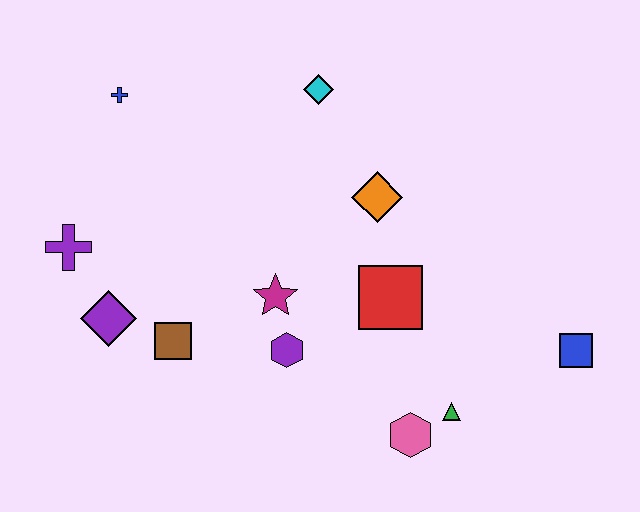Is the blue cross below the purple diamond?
No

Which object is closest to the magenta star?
The purple hexagon is closest to the magenta star.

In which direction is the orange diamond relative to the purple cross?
The orange diamond is to the right of the purple cross.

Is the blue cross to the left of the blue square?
Yes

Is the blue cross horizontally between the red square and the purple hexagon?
No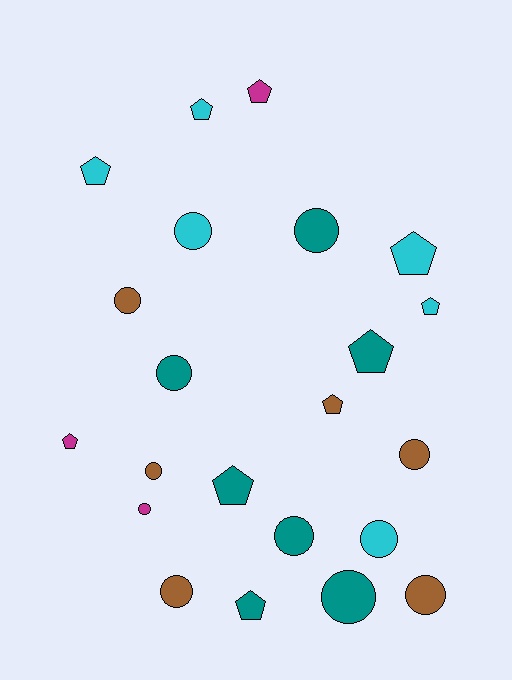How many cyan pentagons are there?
There are 4 cyan pentagons.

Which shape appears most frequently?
Circle, with 12 objects.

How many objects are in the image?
There are 22 objects.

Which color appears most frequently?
Teal, with 7 objects.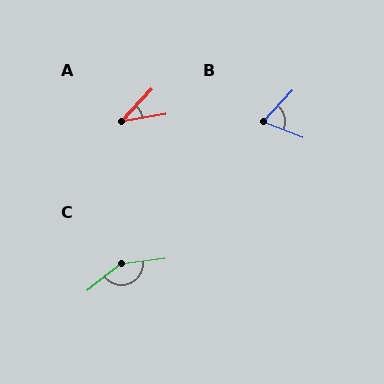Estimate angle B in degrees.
Approximately 68 degrees.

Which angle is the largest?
C, at approximately 149 degrees.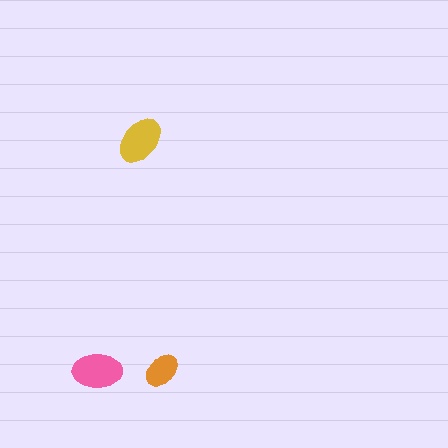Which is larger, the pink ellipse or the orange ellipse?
The pink one.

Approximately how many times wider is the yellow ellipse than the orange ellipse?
About 1.5 times wider.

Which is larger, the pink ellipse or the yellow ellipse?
The pink one.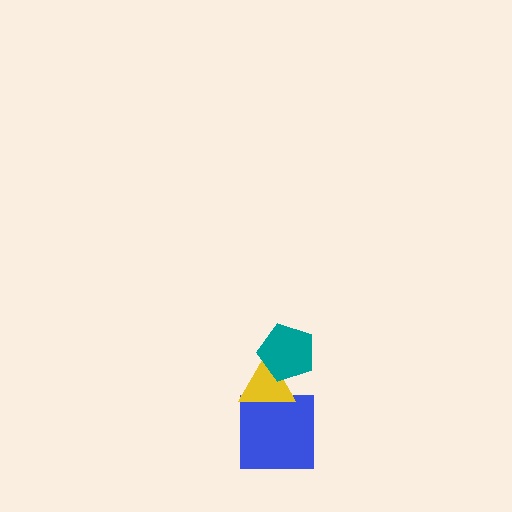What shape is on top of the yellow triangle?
The teal pentagon is on top of the yellow triangle.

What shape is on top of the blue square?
The yellow triangle is on top of the blue square.